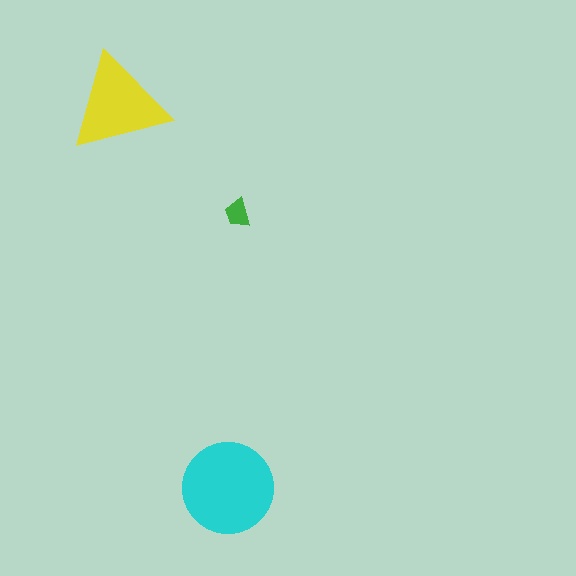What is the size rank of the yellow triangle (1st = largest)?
2nd.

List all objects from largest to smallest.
The cyan circle, the yellow triangle, the green trapezoid.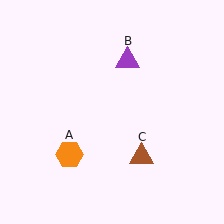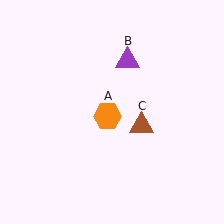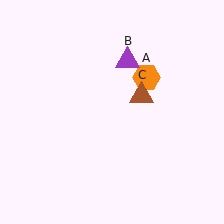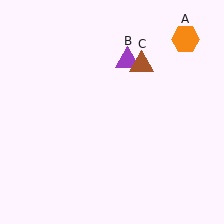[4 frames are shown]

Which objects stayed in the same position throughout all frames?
Purple triangle (object B) remained stationary.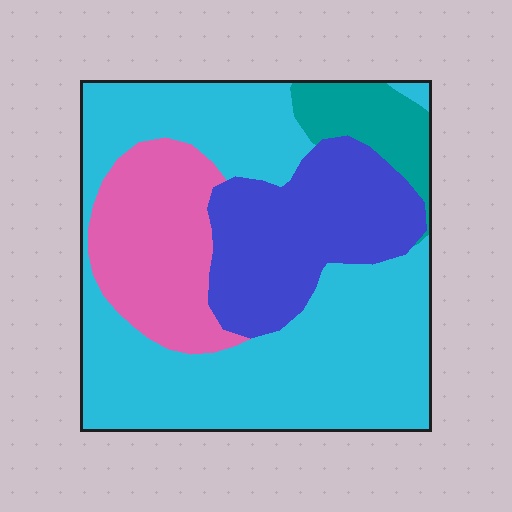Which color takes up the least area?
Teal, at roughly 10%.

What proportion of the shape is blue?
Blue takes up about one fifth (1/5) of the shape.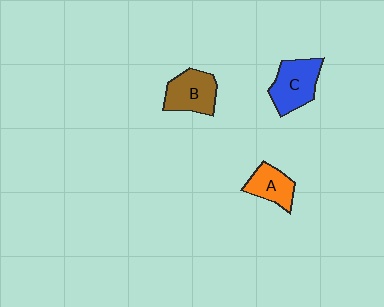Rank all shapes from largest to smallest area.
From largest to smallest: C (blue), B (brown), A (orange).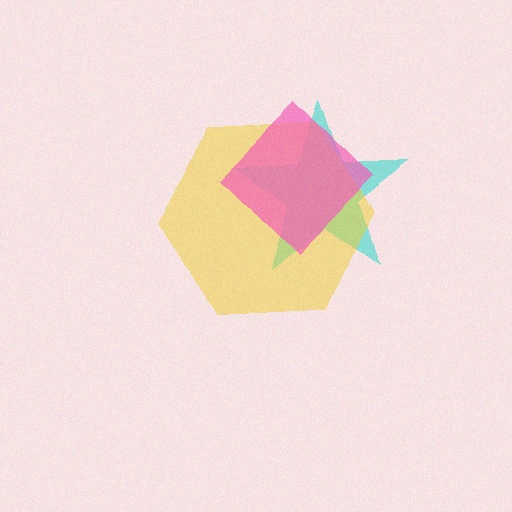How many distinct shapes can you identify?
There are 3 distinct shapes: a cyan star, a yellow hexagon, a pink diamond.